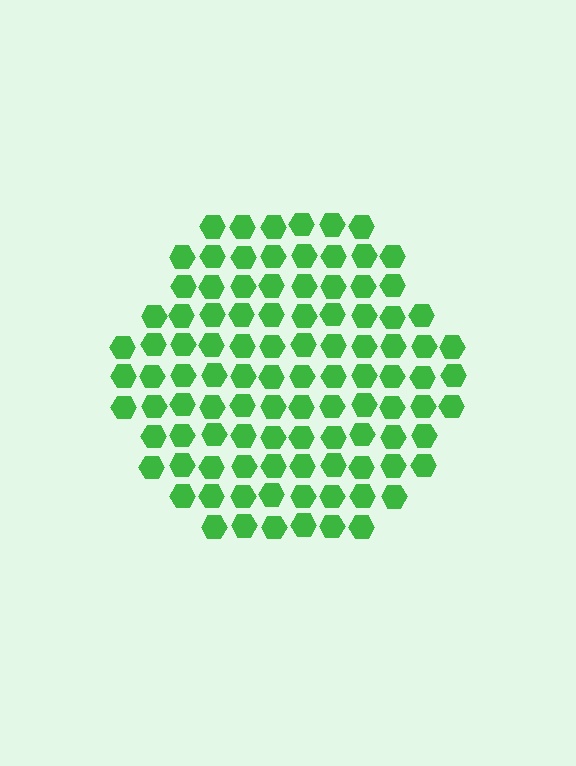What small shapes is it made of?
It is made of small hexagons.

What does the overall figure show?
The overall figure shows a hexagon.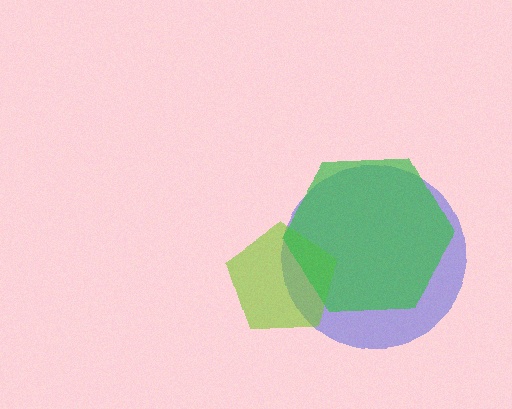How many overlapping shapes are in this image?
There are 3 overlapping shapes in the image.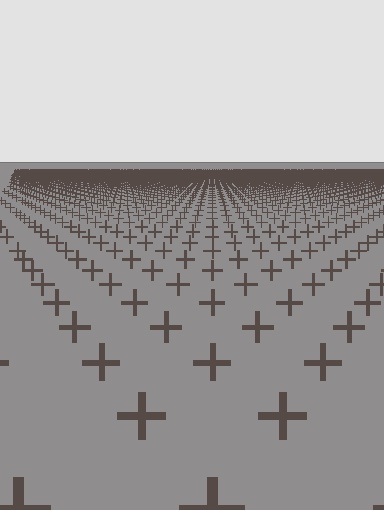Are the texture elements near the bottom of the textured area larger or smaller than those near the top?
Larger. Near the bottom, elements are closer to the viewer and appear at a bigger on-screen size.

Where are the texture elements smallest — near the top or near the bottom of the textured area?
Near the top.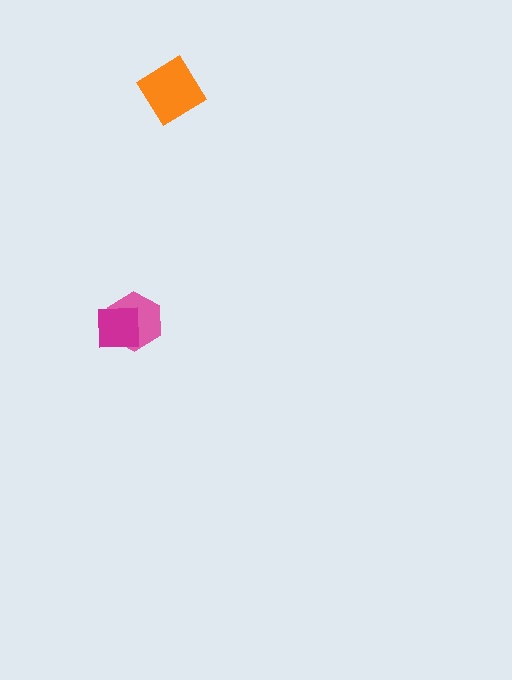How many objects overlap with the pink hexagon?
1 object overlaps with the pink hexagon.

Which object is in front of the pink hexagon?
The magenta square is in front of the pink hexagon.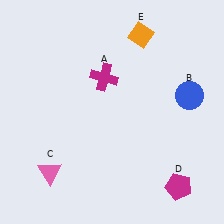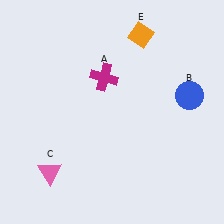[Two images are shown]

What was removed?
The magenta pentagon (D) was removed in Image 2.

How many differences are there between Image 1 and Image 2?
There is 1 difference between the two images.